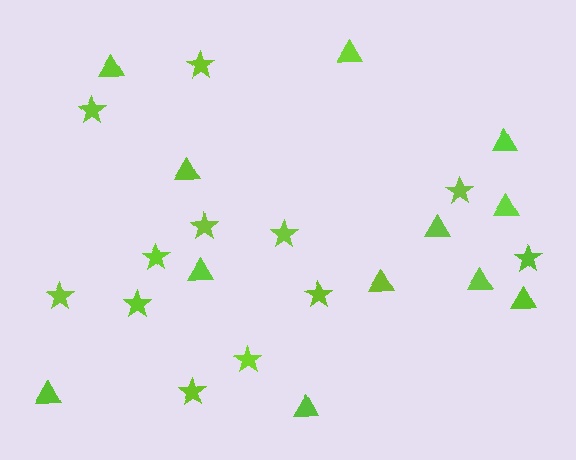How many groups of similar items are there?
There are 2 groups: one group of triangles (12) and one group of stars (12).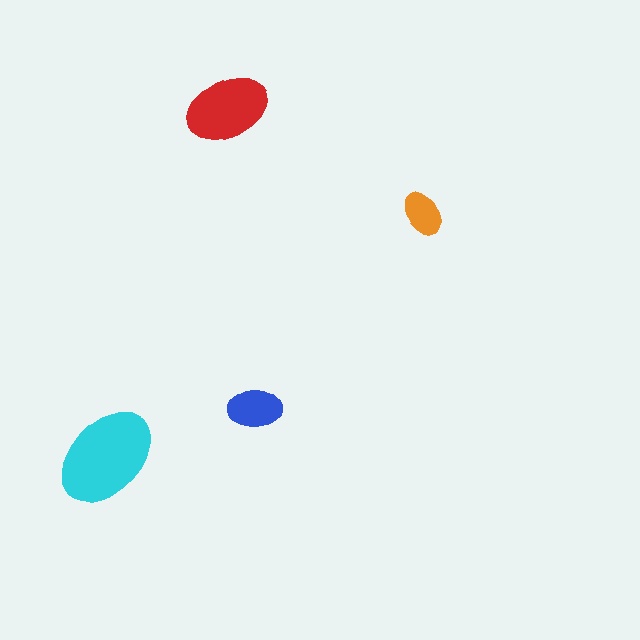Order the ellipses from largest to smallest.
the cyan one, the red one, the blue one, the orange one.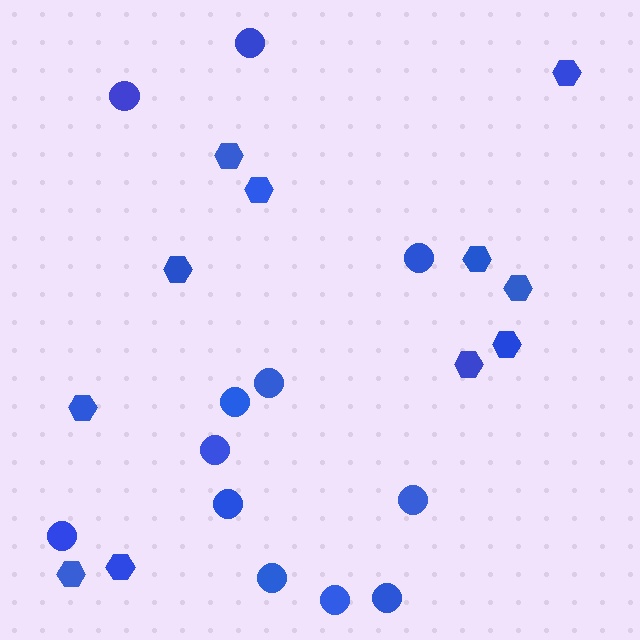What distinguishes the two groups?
There are 2 groups: one group of hexagons (11) and one group of circles (12).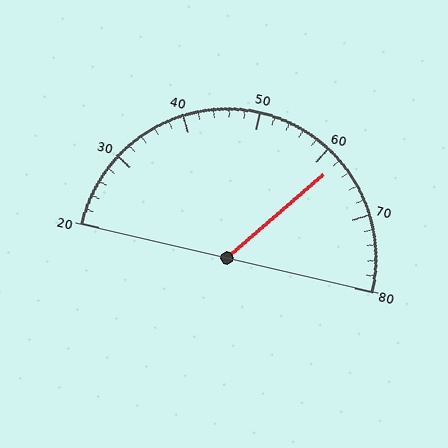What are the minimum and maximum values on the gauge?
The gauge ranges from 20 to 80.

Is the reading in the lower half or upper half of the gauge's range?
The reading is in the upper half of the range (20 to 80).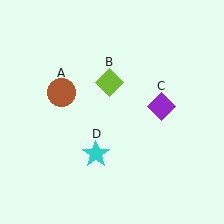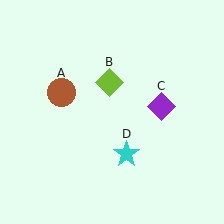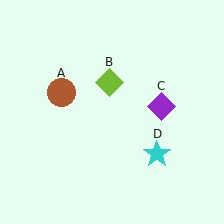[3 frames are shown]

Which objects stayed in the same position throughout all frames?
Brown circle (object A) and lime diamond (object B) and purple diamond (object C) remained stationary.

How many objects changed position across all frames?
1 object changed position: cyan star (object D).